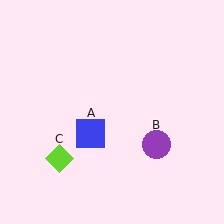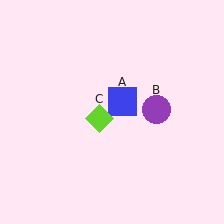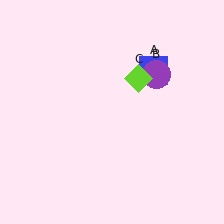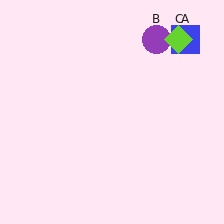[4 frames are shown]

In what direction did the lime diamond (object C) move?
The lime diamond (object C) moved up and to the right.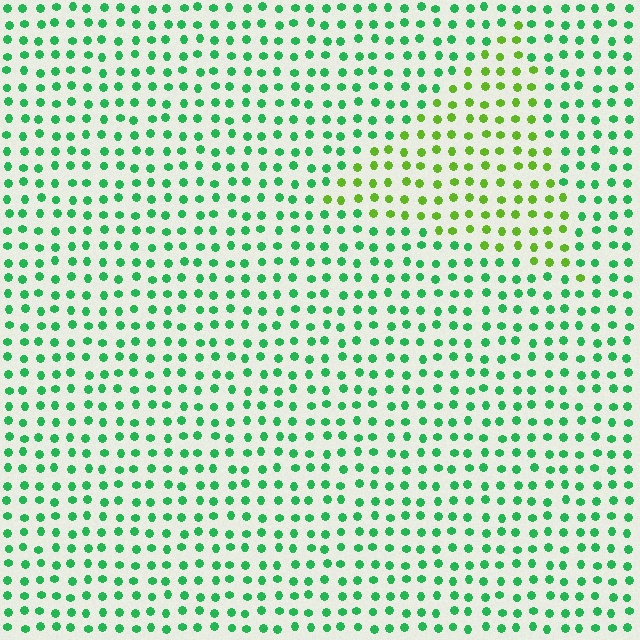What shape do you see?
I see a triangle.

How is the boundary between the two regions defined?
The boundary is defined purely by a slight shift in hue (about 44 degrees). Spacing, size, and orientation are identical on both sides.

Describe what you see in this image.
The image is filled with small green elements in a uniform arrangement. A triangle-shaped region is visible where the elements are tinted to a slightly different hue, forming a subtle color boundary.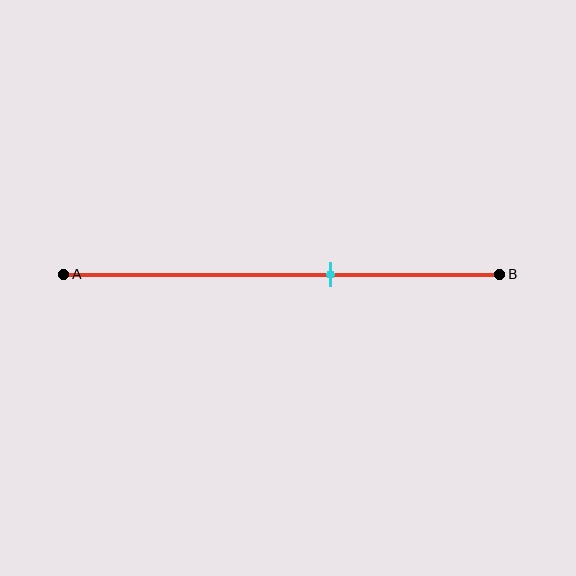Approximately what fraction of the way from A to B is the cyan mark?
The cyan mark is approximately 60% of the way from A to B.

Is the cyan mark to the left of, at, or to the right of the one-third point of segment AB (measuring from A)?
The cyan mark is to the right of the one-third point of segment AB.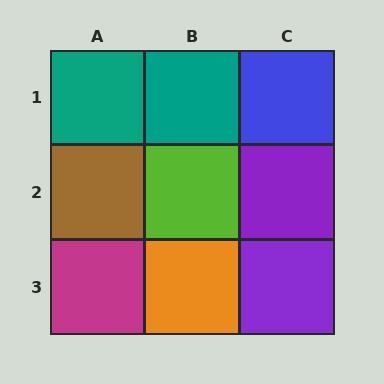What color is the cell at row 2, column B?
Lime.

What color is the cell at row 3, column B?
Orange.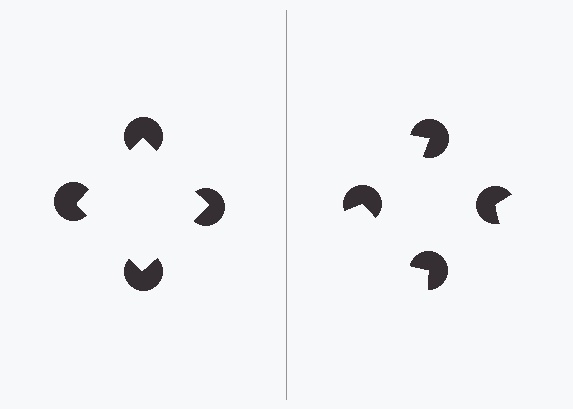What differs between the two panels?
The pac-man discs are positioned identically on both sides; only the wedge orientations differ. On the left they align to a square; on the right they are misaligned.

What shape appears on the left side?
An illusory square.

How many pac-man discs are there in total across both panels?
8 — 4 on each side.